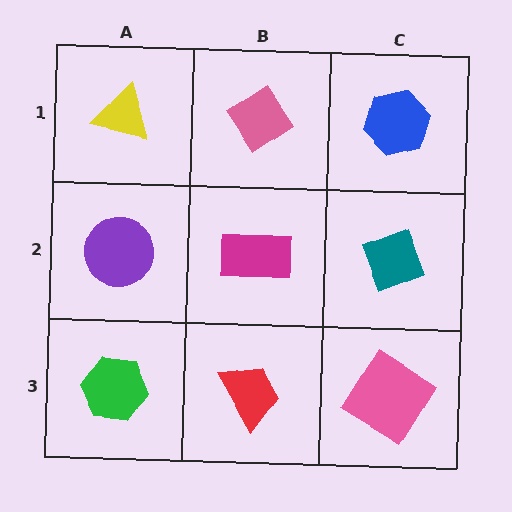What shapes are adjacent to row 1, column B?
A magenta rectangle (row 2, column B), a yellow triangle (row 1, column A), a blue hexagon (row 1, column C).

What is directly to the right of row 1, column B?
A blue hexagon.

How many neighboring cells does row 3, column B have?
3.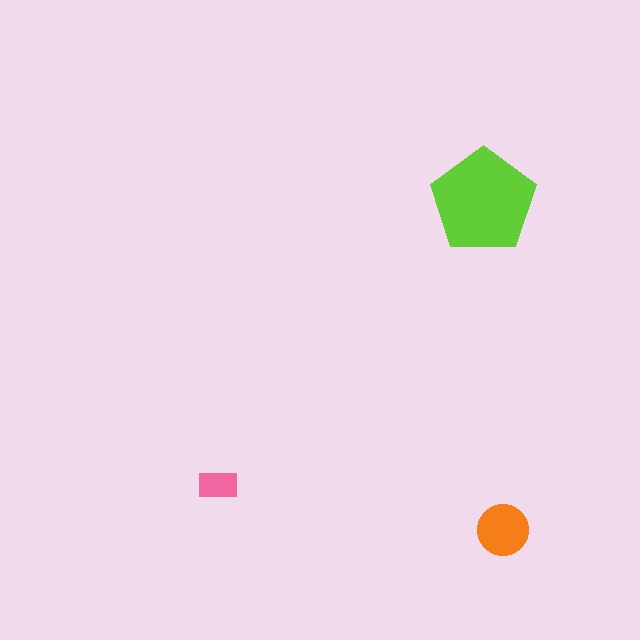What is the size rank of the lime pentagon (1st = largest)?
1st.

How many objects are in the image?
There are 3 objects in the image.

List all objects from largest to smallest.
The lime pentagon, the orange circle, the pink rectangle.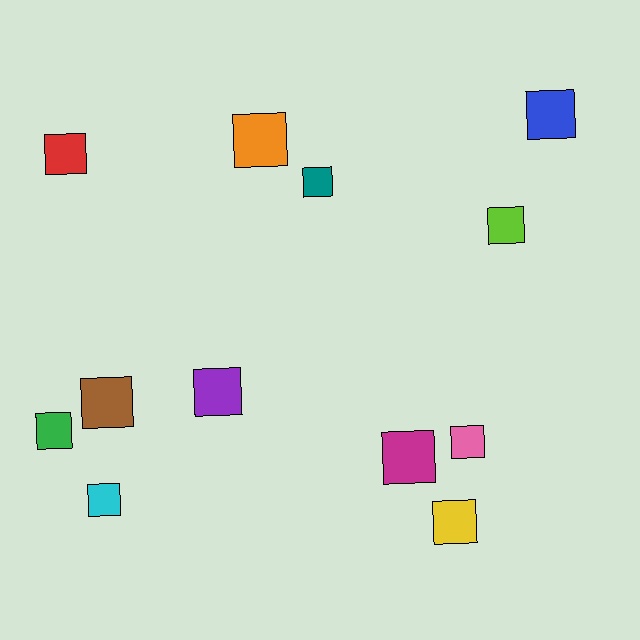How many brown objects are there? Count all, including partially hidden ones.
There is 1 brown object.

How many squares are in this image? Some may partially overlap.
There are 12 squares.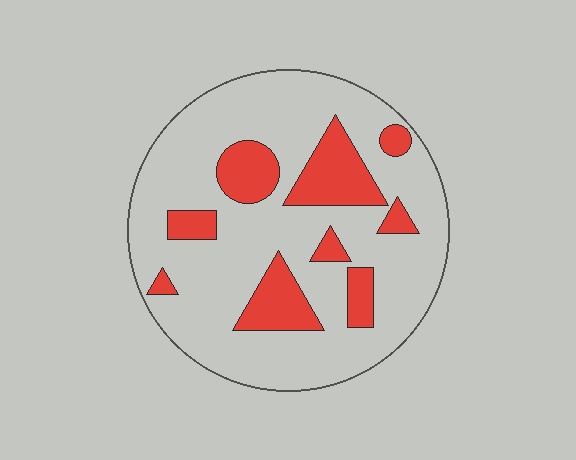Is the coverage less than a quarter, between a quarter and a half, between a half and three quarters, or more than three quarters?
Less than a quarter.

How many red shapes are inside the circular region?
9.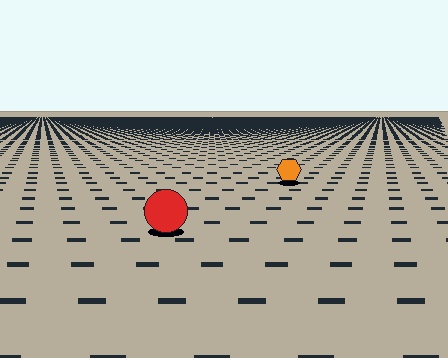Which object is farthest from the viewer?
The orange hexagon is farthest from the viewer. It appears smaller and the ground texture around it is denser.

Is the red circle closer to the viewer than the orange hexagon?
Yes. The red circle is closer — you can tell from the texture gradient: the ground texture is coarser near it.